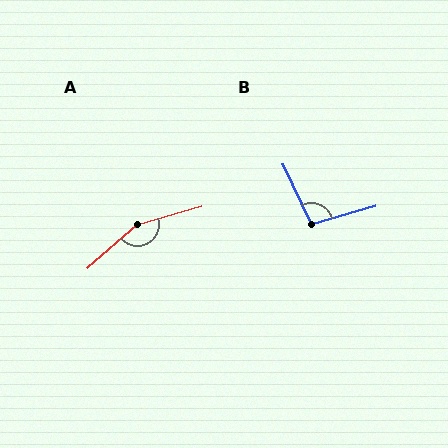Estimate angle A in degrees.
Approximately 154 degrees.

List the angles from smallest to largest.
B (100°), A (154°).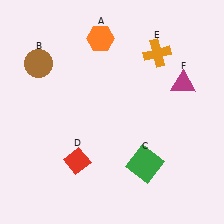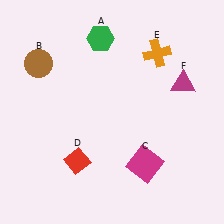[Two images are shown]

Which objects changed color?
A changed from orange to green. C changed from green to magenta.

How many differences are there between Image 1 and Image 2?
There are 2 differences between the two images.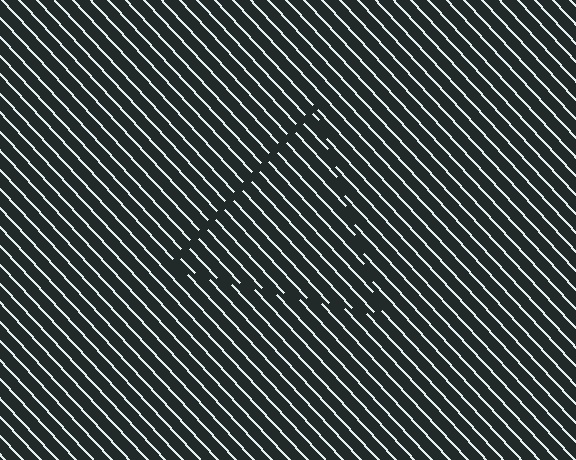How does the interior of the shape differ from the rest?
The interior of the shape contains the same grating, shifted by half a period — the contour is defined by the phase discontinuity where line-ends from the inner and outer gratings abut.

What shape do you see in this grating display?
An illusory triangle. The interior of the shape contains the same grating, shifted by half a period — the contour is defined by the phase discontinuity where line-ends from the inner and outer gratings abut.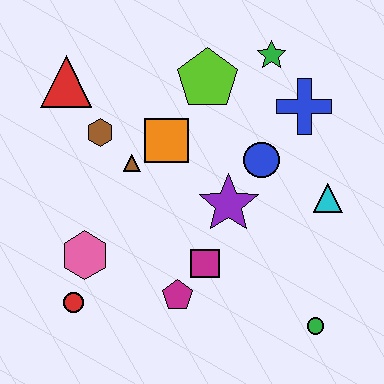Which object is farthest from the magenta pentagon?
The green star is farthest from the magenta pentagon.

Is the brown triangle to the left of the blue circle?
Yes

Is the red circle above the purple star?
No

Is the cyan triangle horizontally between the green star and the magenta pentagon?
No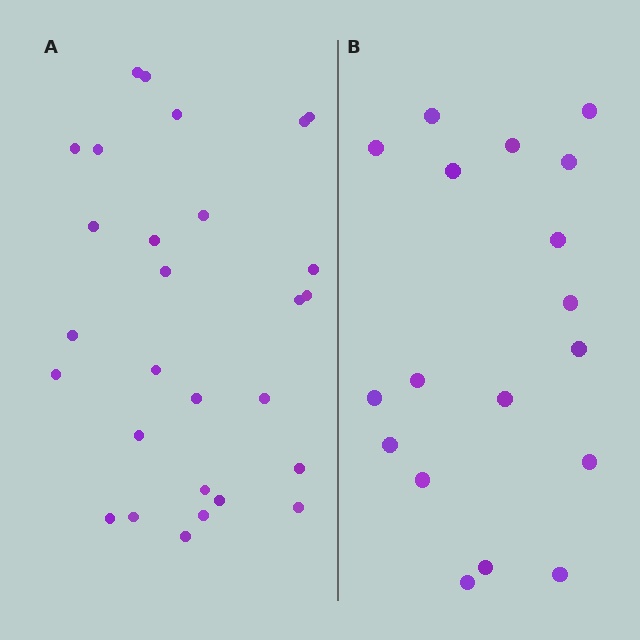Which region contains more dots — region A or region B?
Region A (the left region) has more dots.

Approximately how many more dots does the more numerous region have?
Region A has roughly 10 or so more dots than region B.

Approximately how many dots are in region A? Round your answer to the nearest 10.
About 30 dots. (The exact count is 28, which rounds to 30.)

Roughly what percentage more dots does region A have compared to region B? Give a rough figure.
About 55% more.